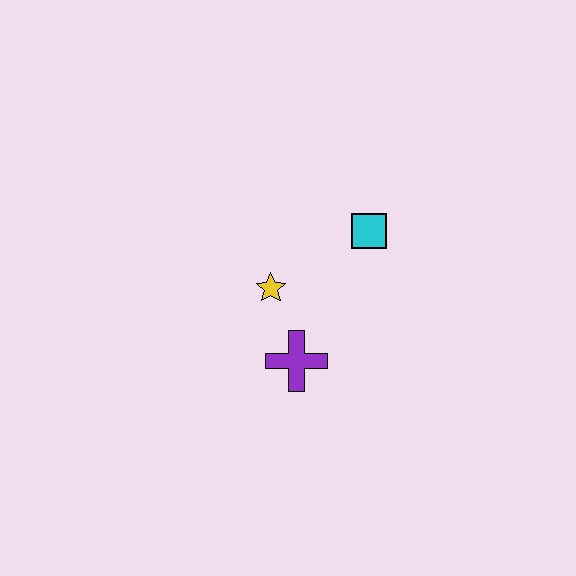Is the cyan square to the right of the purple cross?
Yes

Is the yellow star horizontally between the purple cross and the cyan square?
No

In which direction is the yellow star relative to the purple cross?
The yellow star is above the purple cross.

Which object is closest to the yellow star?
The purple cross is closest to the yellow star.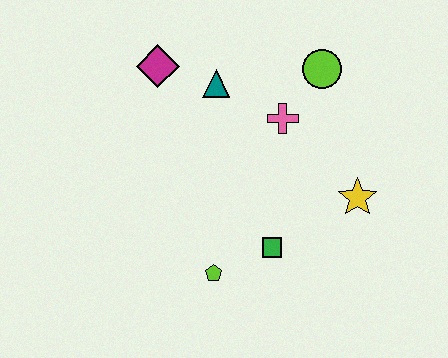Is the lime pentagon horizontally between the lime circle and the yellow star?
No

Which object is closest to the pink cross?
The lime circle is closest to the pink cross.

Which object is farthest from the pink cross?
The lime pentagon is farthest from the pink cross.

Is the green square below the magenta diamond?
Yes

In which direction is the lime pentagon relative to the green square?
The lime pentagon is to the left of the green square.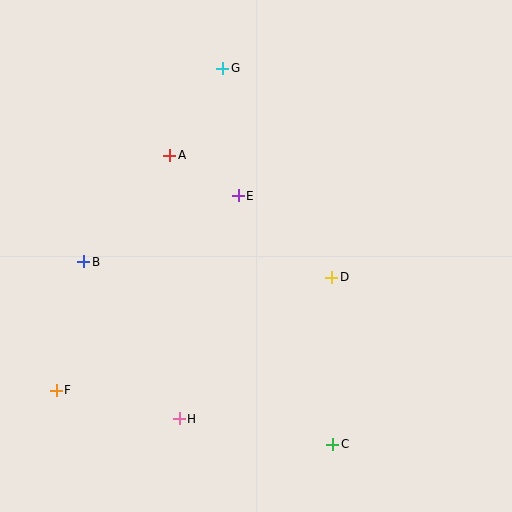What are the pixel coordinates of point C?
Point C is at (333, 444).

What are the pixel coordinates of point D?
Point D is at (332, 277).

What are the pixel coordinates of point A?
Point A is at (170, 155).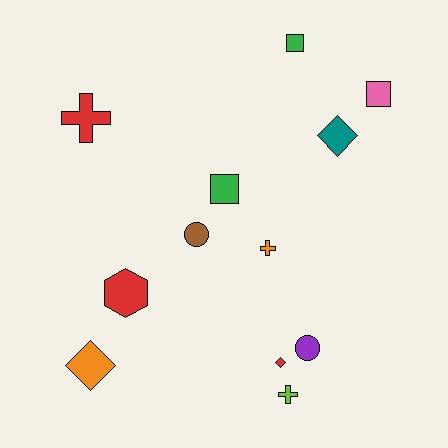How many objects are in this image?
There are 12 objects.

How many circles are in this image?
There are 2 circles.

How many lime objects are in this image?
There is 1 lime object.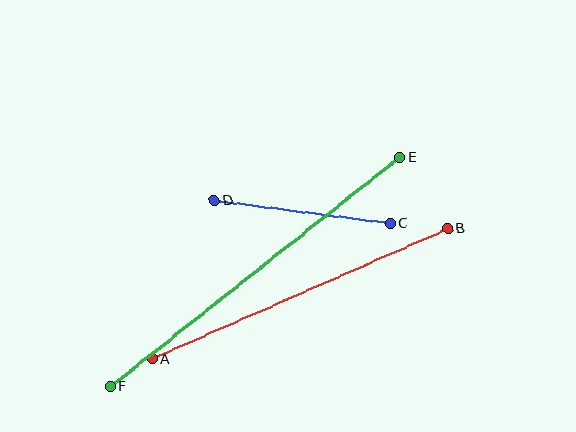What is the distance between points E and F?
The distance is approximately 370 pixels.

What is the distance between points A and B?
The distance is approximately 323 pixels.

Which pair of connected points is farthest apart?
Points E and F are farthest apart.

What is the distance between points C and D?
The distance is approximately 178 pixels.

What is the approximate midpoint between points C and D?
The midpoint is at approximately (302, 212) pixels.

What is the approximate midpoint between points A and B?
The midpoint is at approximately (300, 294) pixels.